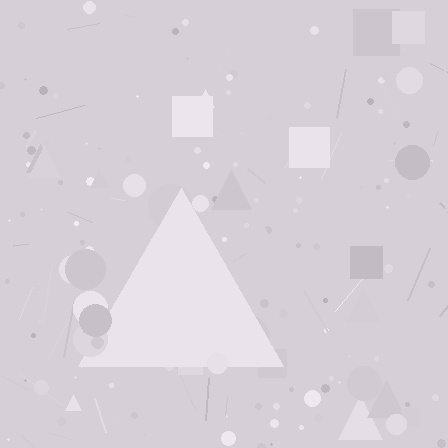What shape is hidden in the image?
A triangle is hidden in the image.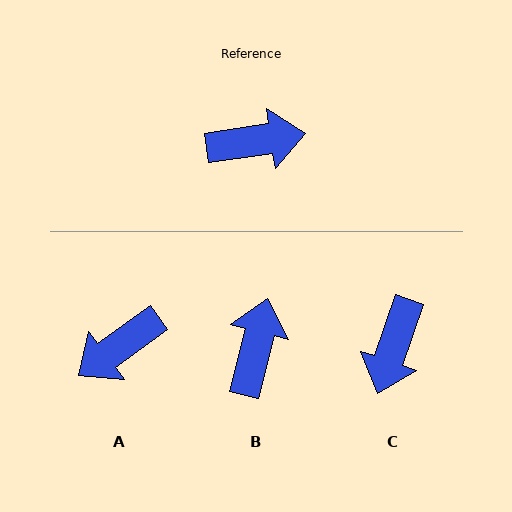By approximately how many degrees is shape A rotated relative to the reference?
Approximately 152 degrees clockwise.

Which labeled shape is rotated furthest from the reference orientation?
A, about 152 degrees away.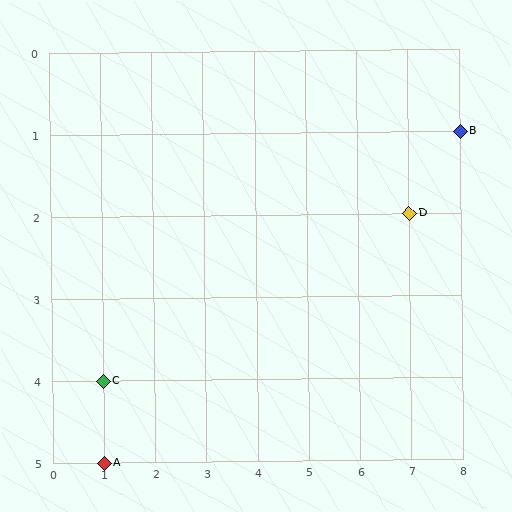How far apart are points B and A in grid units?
Points B and A are 7 columns and 4 rows apart (about 8.1 grid units diagonally).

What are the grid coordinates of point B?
Point B is at grid coordinates (8, 1).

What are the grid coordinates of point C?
Point C is at grid coordinates (1, 4).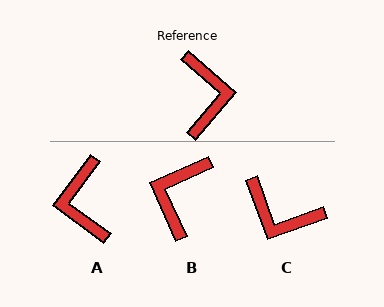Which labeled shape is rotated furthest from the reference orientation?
A, about 176 degrees away.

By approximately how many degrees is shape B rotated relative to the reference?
Approximately 155 degrees counter-clockwise.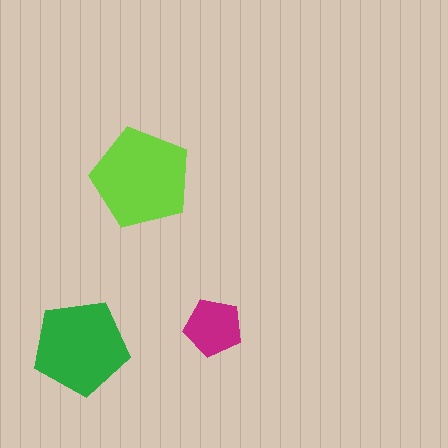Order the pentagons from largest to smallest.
the lime one, the green one, the magenta one.